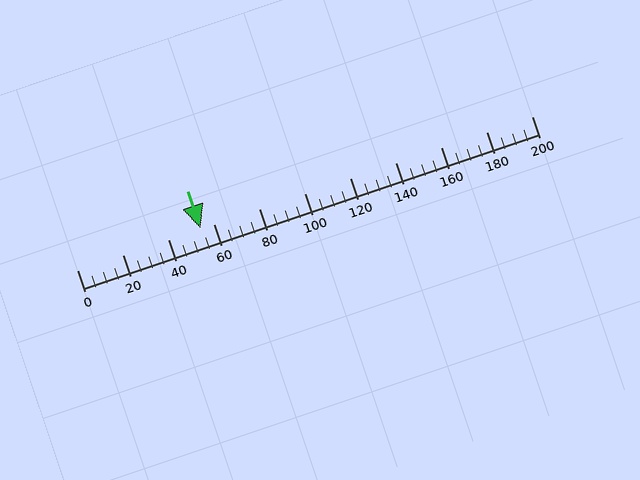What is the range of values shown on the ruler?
The ruler shows values from 0 to 200.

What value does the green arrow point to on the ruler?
The green arrow points to approximately 54.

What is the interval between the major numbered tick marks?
The major tick marks are spaced 20 units apart.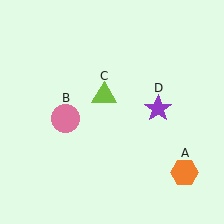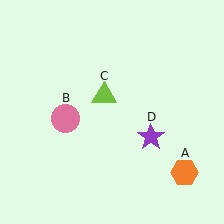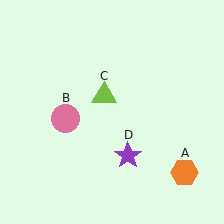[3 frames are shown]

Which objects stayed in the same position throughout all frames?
Orange hexagon (object A) and pink circle (object B) and lime triangle (object C) remained stationary.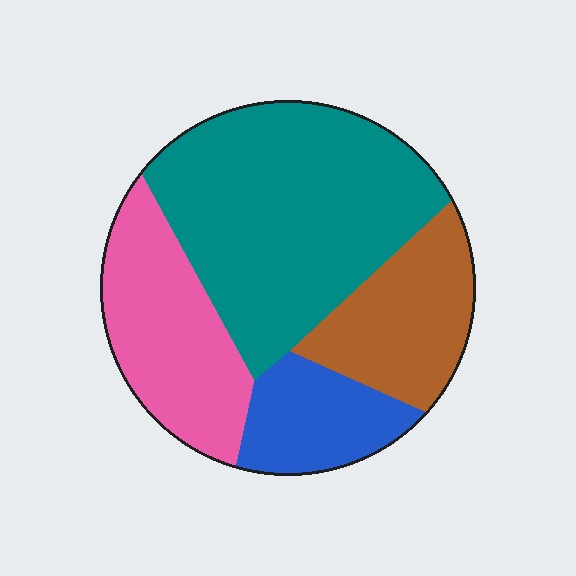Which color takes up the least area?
Blue, at roughly 15%.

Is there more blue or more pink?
Pink.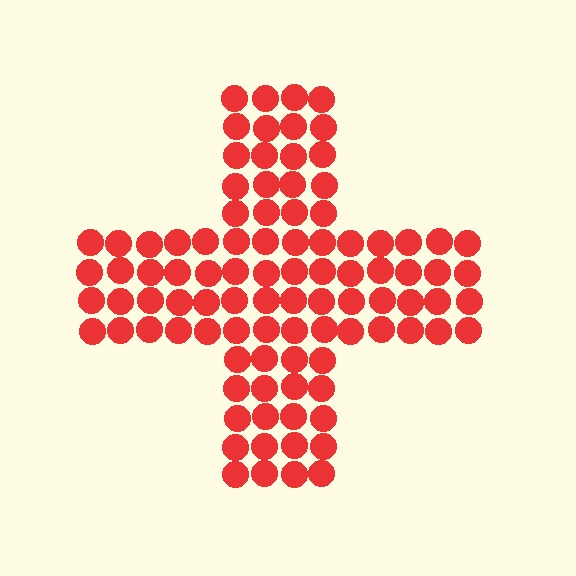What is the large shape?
The large shape is a cross.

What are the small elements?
The small elements are circles.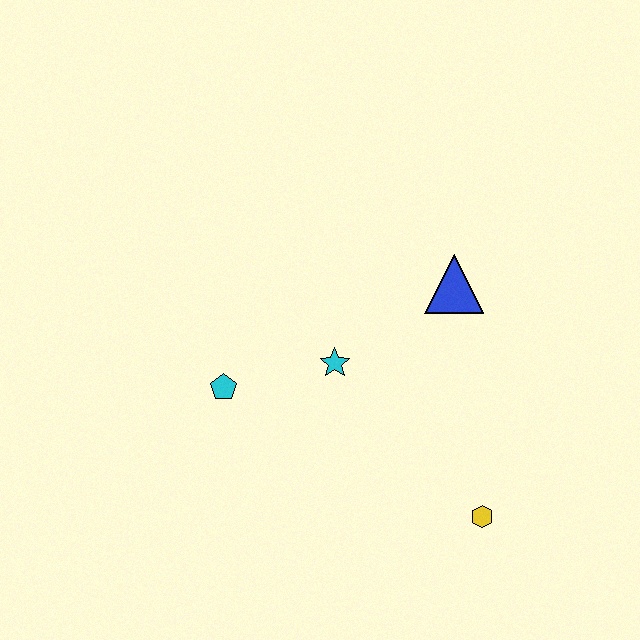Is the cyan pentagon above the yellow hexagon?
Yes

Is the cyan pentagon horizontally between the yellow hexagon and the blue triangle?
No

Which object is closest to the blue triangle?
The cyan star is closest to the blue triangle.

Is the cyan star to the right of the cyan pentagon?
Yes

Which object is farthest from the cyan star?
The yellow hexagon is farthest from the cyan star.